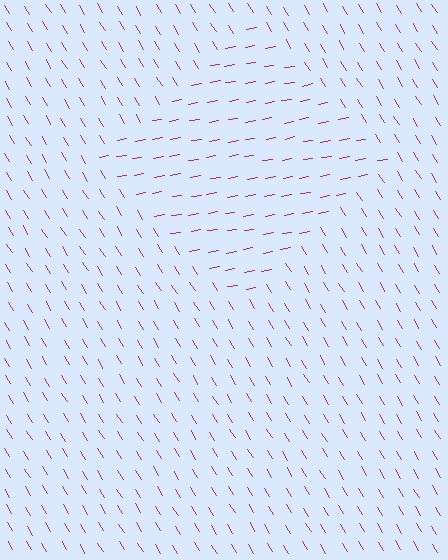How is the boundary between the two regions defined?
The boundary is defined purely by a change in line orientation (approximately 69 degrees difference). All lines are the same color and thickness.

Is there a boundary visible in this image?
Yes, there is a texture boundary formed by a change in line orientation.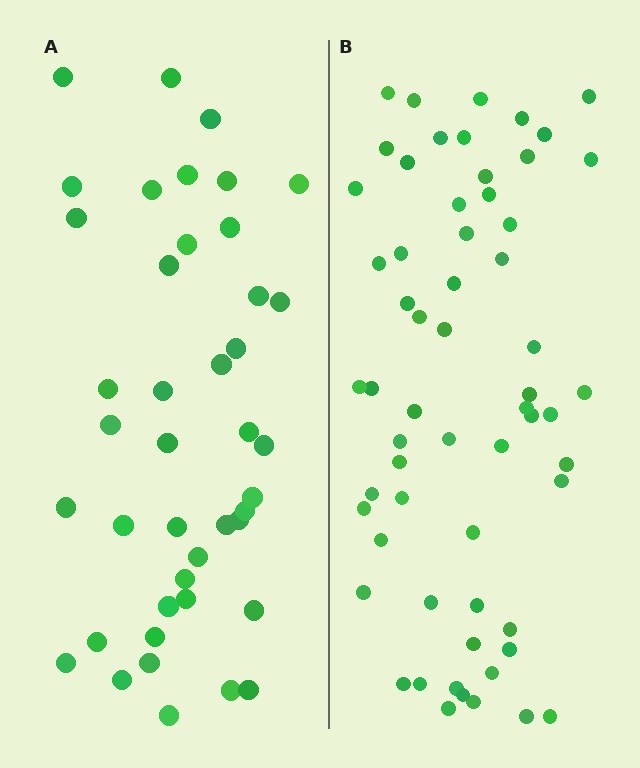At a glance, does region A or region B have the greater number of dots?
Region B (the right region) has more dots.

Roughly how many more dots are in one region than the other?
Region B has approximately 20 more dots than region A.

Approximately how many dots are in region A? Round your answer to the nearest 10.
About 40 dots. (The exact count is 42, which rounds to 40.)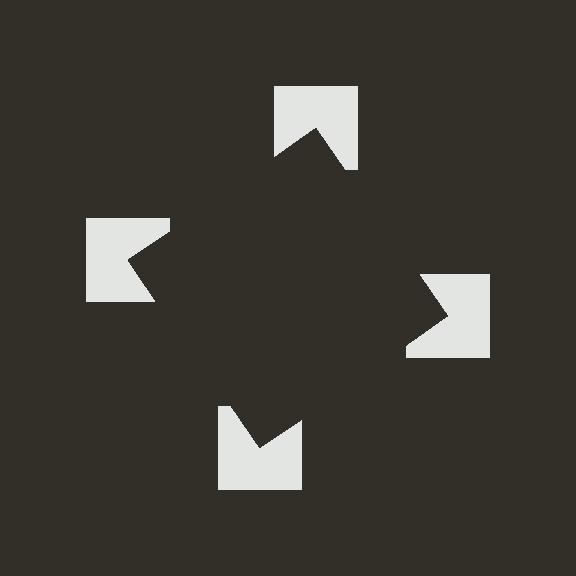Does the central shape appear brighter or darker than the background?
It typically appears slightly darker than the background, even though no actual brightness change is drawn.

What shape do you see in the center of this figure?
An illusory square — its edges are inferred from the aligned wedge cuts in the notched squares, not physically drawn.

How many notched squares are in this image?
There are 4 — one at each vertex of the illusory square.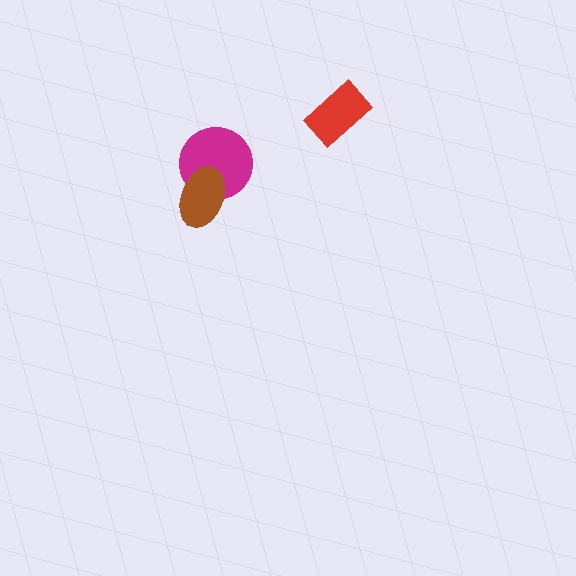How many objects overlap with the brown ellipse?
1 object overlaps with the brown ellipse.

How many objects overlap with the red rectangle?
0 objects overlap with the red rectangle.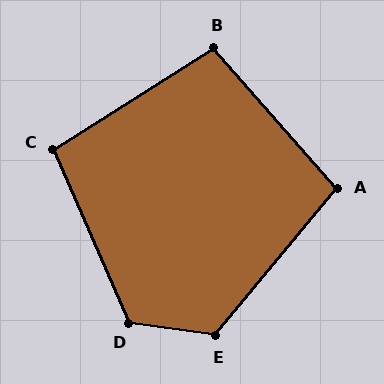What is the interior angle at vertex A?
Approximately 99 degrees (obtuse).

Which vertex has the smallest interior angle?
C, at approximately 99 degrees.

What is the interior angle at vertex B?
Approximately 99 degrees (obtuse).